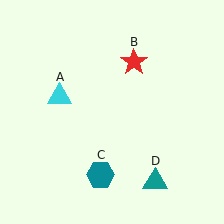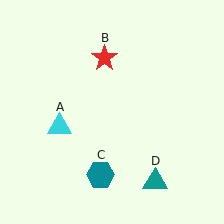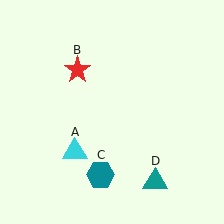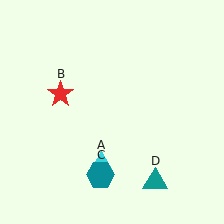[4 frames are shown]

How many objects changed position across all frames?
2 objects changed position: cyan triangle (object A), red star (object B).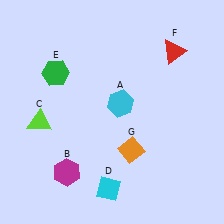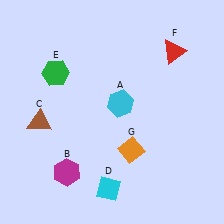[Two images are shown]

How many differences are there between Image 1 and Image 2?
There is 1 difference between the two images.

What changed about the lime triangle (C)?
In Image 1, C is lime. In Image 2, it changed to brown.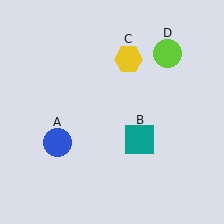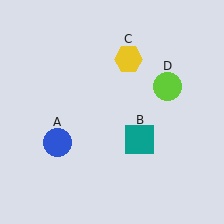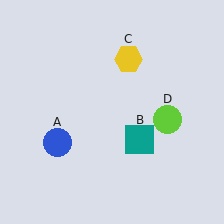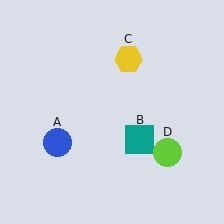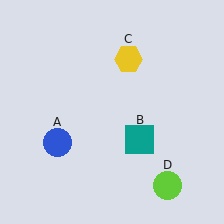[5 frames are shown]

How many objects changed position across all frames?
1 object changed position: lime circle (object D).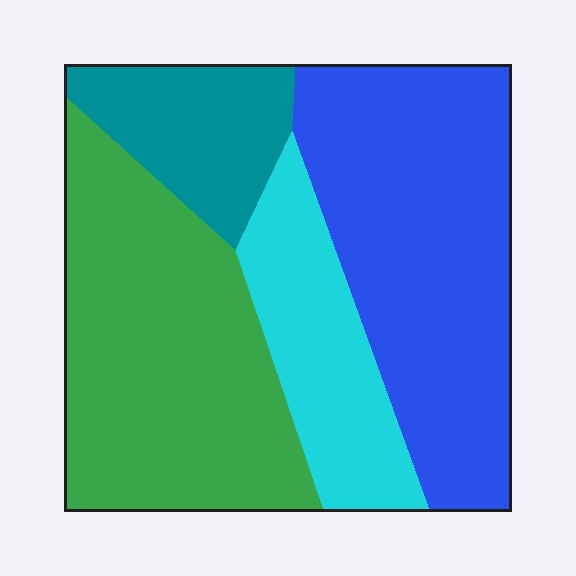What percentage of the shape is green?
Green takes up about one third (1/3) of the shape.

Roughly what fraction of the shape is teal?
Teal takes up about one eighth (1/8) of the shape.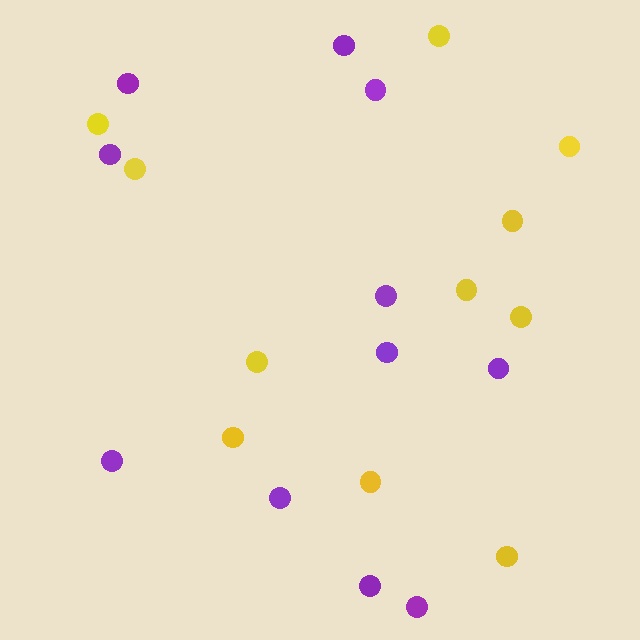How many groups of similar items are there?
There are 2 groups: one group of yellow circles (11) and one group of purple circles (11).